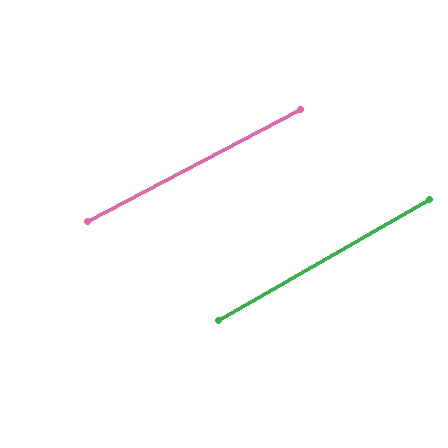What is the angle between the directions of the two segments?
Approximately 2 degrees.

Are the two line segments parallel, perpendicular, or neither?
Parallel — their directions differ by only 1.9°.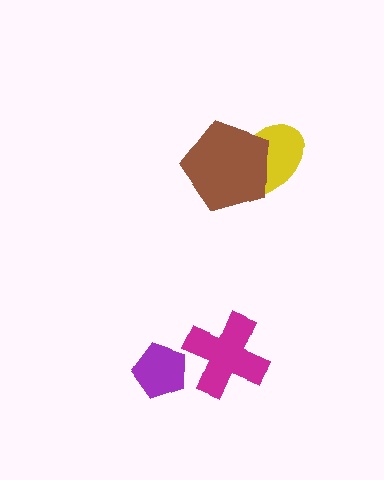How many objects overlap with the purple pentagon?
0 objects overlap with the purple pentagon.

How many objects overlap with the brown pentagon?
1 object overlaps with the brown pentagon.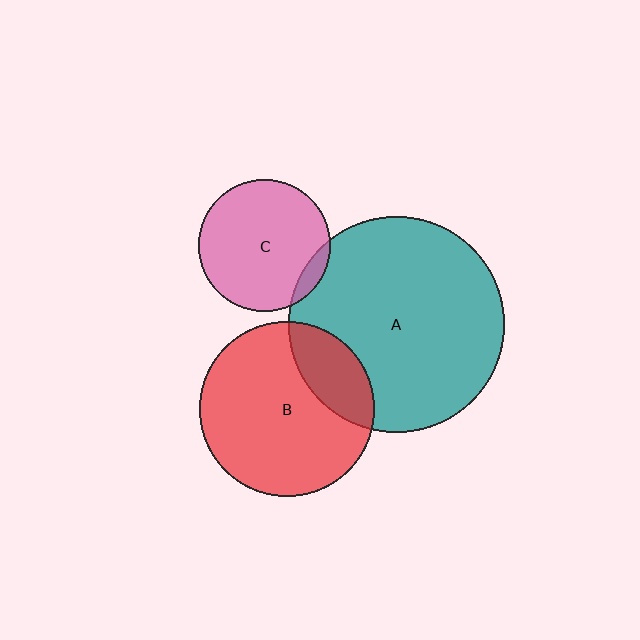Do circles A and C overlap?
Yes.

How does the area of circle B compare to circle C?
Approximately 1.7 times.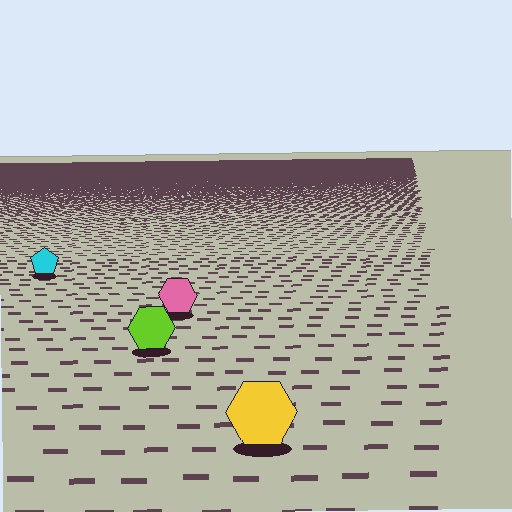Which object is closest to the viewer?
The yellow hexagon is closest. The texture marks near it are larger and more spread out.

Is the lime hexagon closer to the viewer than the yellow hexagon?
No. The yellow hexagon is closer — you can tell from the texture gradient: the ground texture is coarser near it.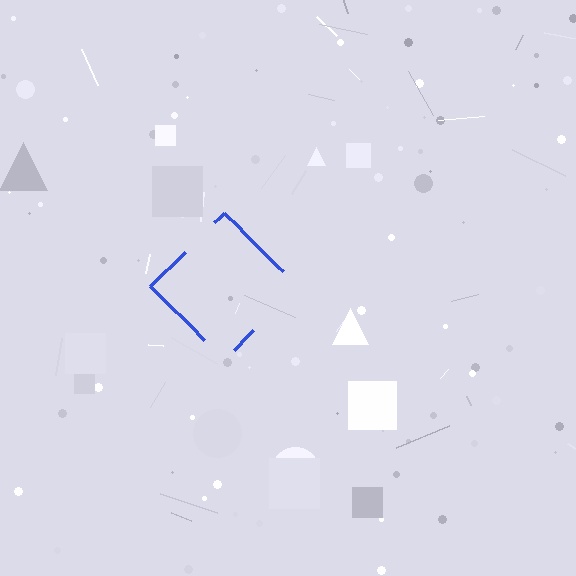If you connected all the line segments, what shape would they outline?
They would outline a diamond.